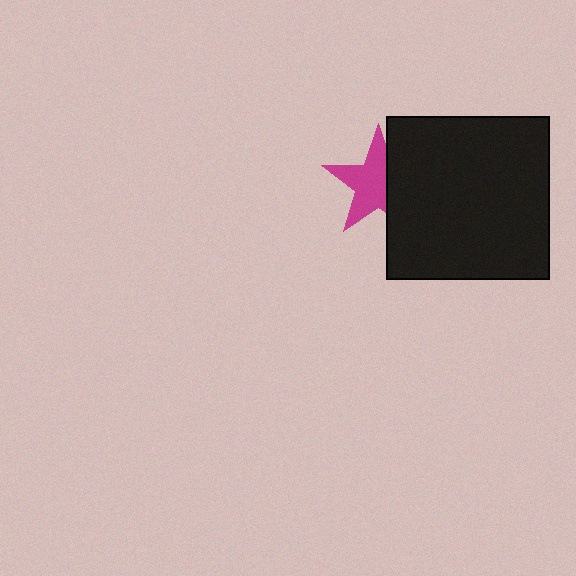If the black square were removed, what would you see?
You would see the complete magenta star.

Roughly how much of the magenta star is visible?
About half of it is visible (roughly 63%).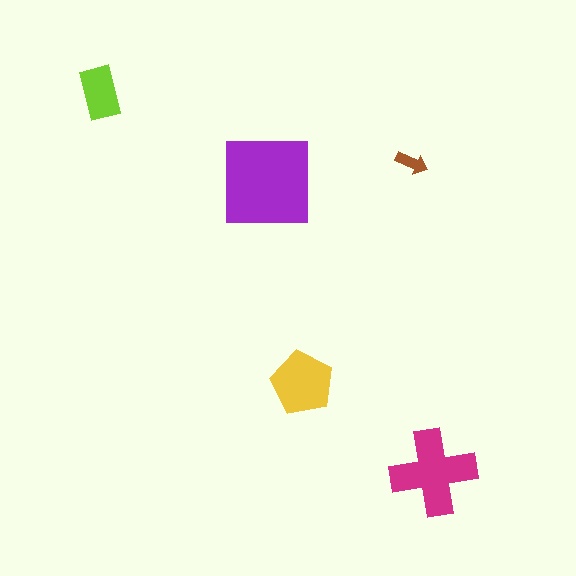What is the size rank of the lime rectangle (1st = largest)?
4th.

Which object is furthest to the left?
The lime rectangle is leftmost.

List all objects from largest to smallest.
The purple square, the magenta cross, the yellow pentagon, the lime rectangle, the brown arrow.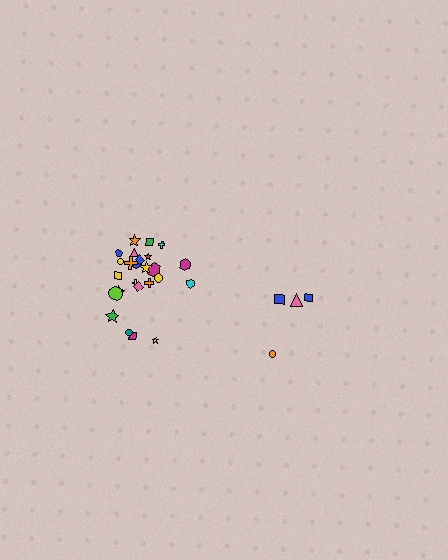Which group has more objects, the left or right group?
The left group.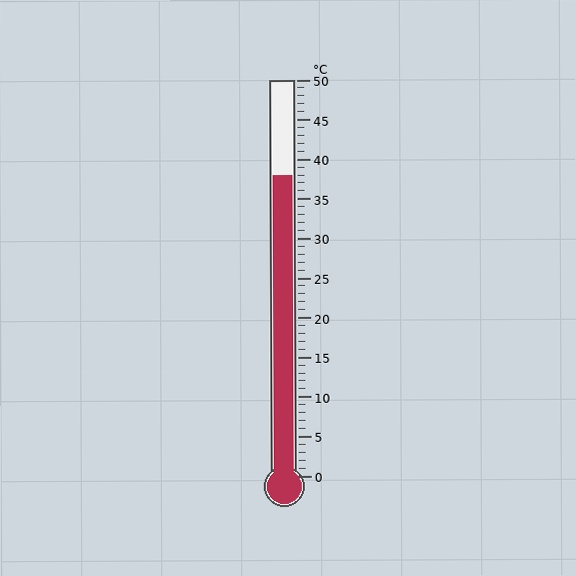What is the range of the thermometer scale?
The thermometer scale ranges from 0°C to 50°C.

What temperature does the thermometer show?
The thermometer shows approximately 38°C.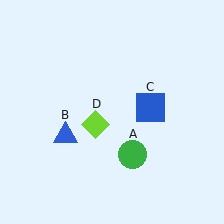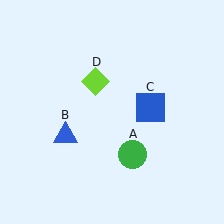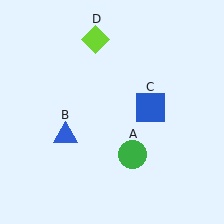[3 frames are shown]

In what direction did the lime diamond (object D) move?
The lime diamond (object D) moved up.